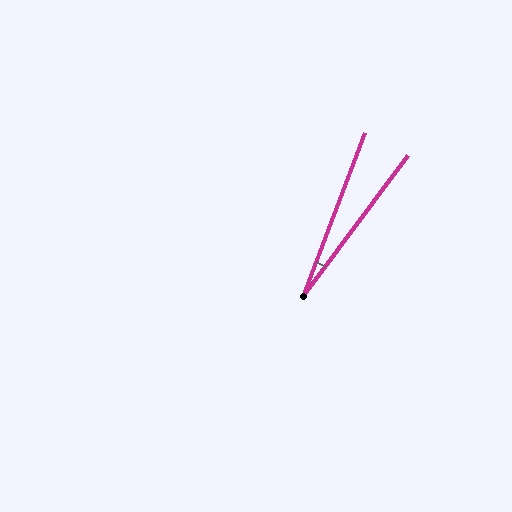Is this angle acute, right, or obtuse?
It is acute.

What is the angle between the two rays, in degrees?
Approximately 16 degrees.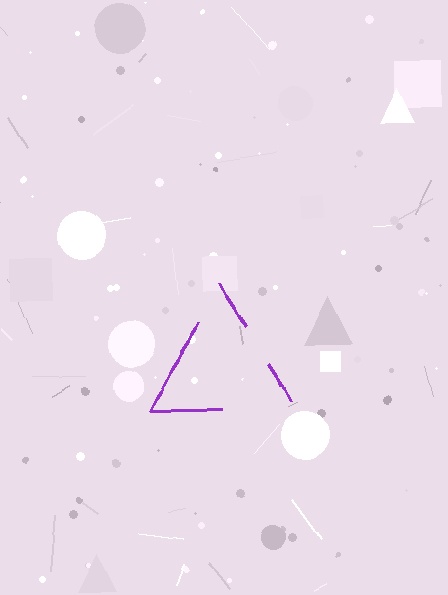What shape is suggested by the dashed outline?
The dashed outline suggests a triangle.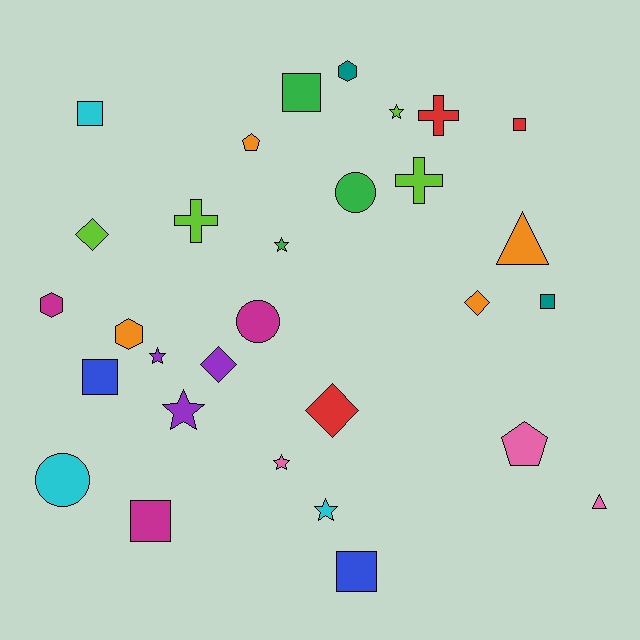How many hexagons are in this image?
There are 3 hexagons.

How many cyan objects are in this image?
There are 3 cyan objects.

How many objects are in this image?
There are 30 objects.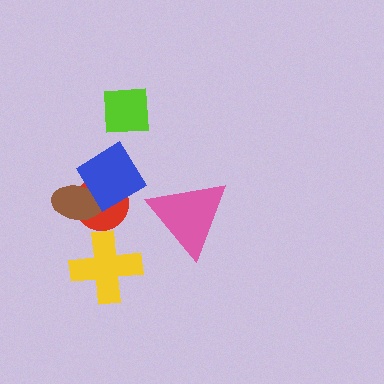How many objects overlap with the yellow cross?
0 objects overlap with the yellow cross.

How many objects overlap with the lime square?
0 objects overlap with the lime square.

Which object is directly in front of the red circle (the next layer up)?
The brown ellipse is directly in front of the red circle.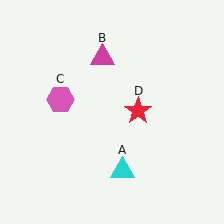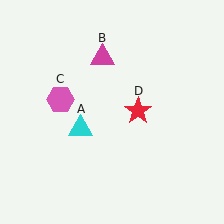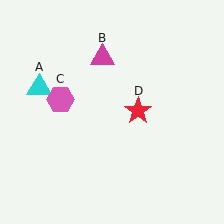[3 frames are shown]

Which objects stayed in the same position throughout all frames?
Magenta triangle (object B) and pink hexagon (object C) and red star (object D) remained stationary.